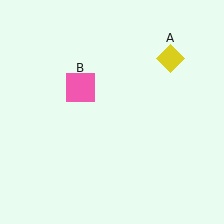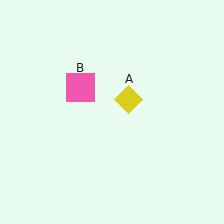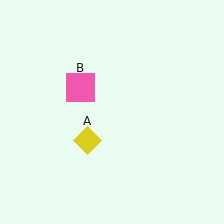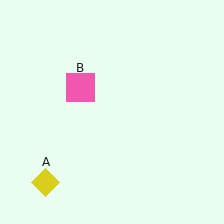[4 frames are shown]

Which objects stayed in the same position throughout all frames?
Pink square (object B) remained stationary.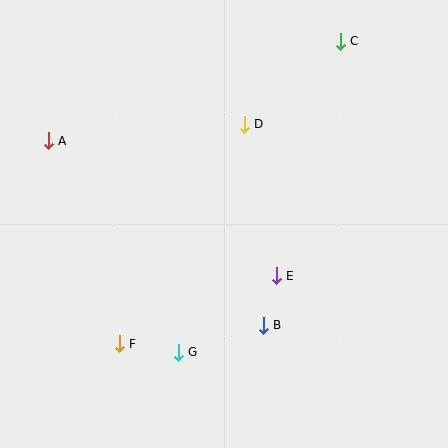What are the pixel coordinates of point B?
Point B is at (263, 325).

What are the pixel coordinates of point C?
Point C is at (340, 41).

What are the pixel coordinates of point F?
Point F is at (119, 344).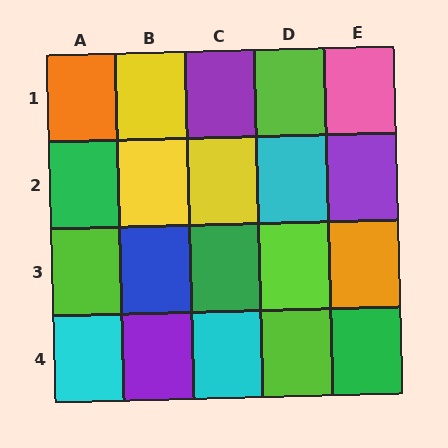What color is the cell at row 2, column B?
Yellow.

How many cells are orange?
2 cells are orange.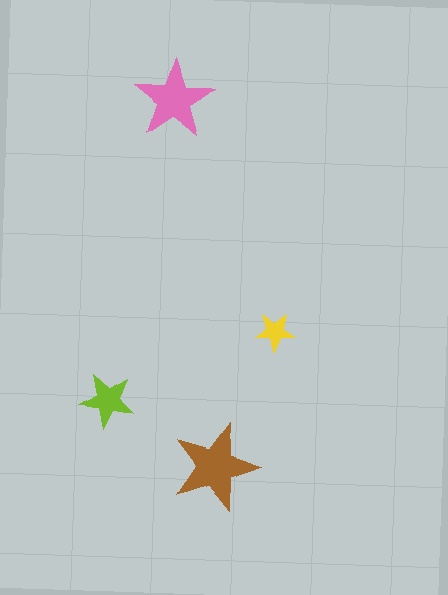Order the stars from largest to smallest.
the brown one, the pink one, the lime one, the yellow one.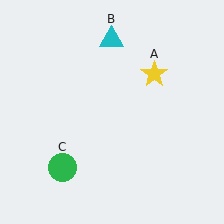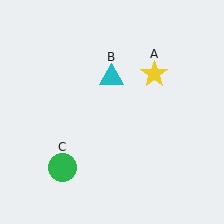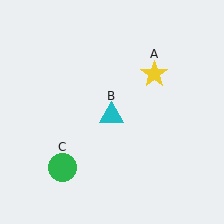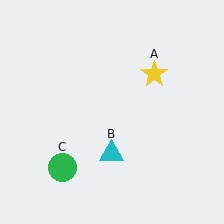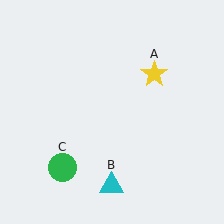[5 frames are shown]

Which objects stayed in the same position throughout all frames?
Yellow star (object A) and green circle (object C) remained stationary.